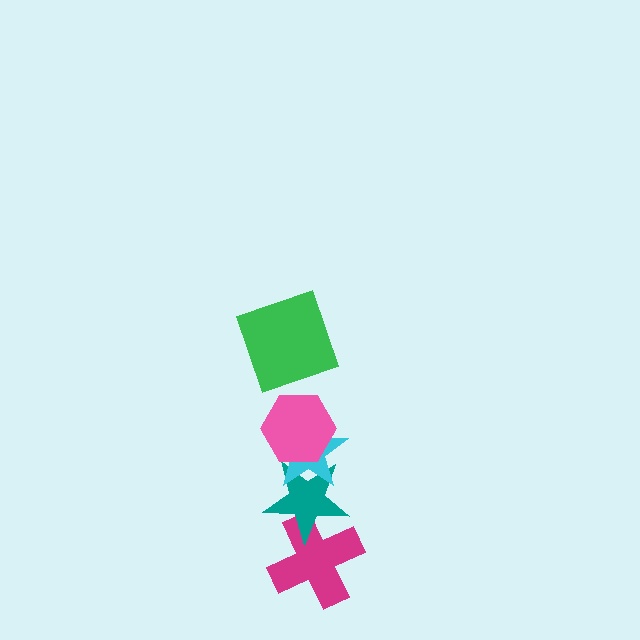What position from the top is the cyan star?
The cyan star is 3rd from the top.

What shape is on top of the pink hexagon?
The green square is on top of the pink hexagon.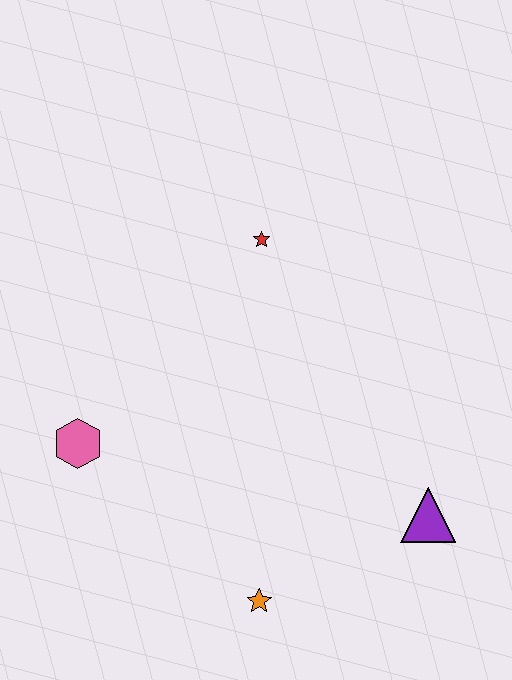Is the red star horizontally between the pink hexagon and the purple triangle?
Yes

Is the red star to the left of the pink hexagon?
No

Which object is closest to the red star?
The pink hexagon is closest to the red star.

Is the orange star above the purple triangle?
No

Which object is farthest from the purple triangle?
The pink hexagon is farthest from the purple triangle.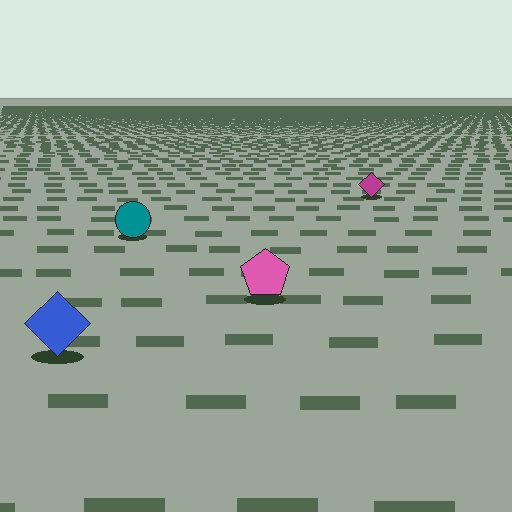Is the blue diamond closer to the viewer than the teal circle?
Yes. The blue diamond is closer — you can tell from the texture gradient: the ground texture is coarser near it.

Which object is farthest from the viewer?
The magenta diamond is farthest from the viewer. It appears smaller and the ground texture around it is denser.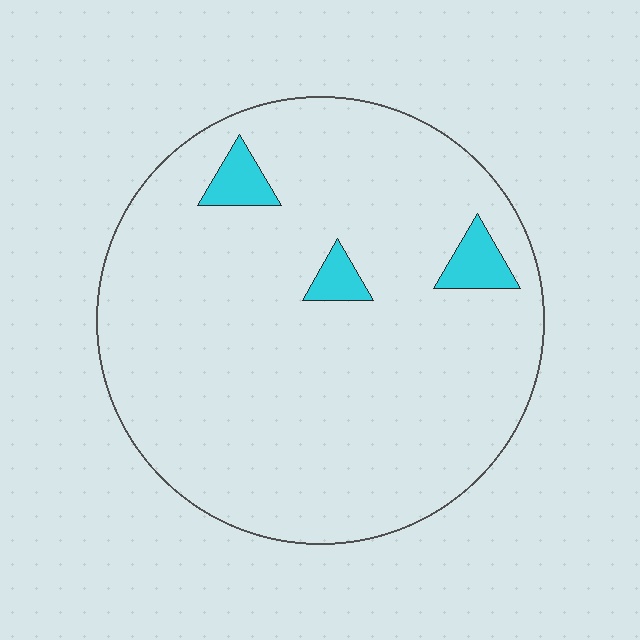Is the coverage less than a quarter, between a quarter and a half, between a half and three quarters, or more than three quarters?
Less than a quarter.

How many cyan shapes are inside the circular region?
3.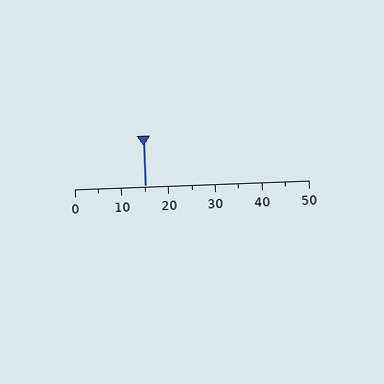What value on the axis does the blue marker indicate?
The marker indicates approximately 15.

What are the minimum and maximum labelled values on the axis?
The axis runs from 0 to 50.